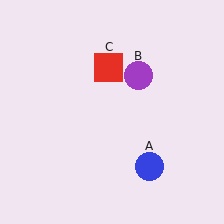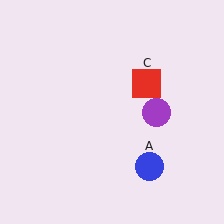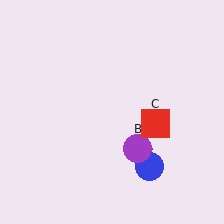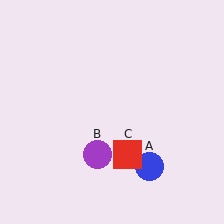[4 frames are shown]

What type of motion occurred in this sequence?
The purple circle (object B), red square (object C) rotated clockwise around the center of the scene.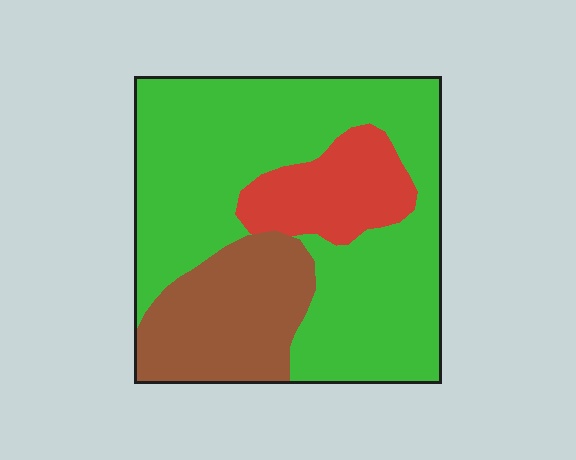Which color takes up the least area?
Red, at roughly 15%.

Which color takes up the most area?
Green, at roughly 65%.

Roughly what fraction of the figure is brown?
Brown covers 22% of the figure.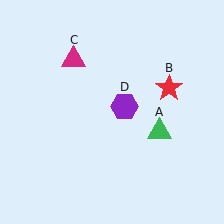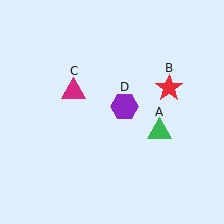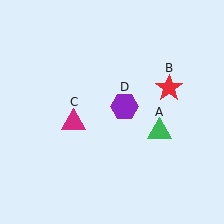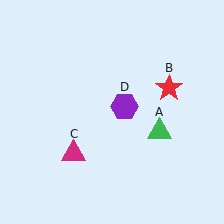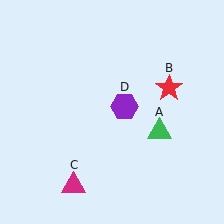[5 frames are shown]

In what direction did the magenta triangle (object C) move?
The magenta triangle (object C) moved down.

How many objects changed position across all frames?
1 object changed position: magenta triangle (object C).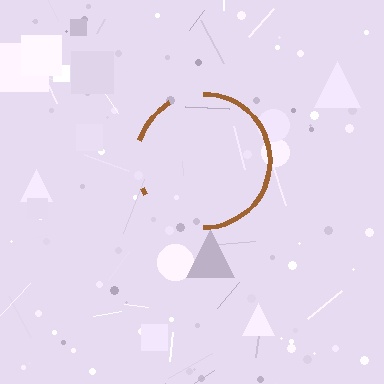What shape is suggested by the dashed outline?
The dashed outline suggests a circle.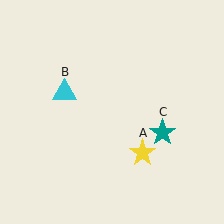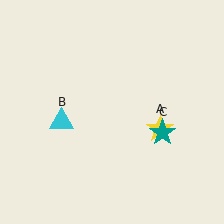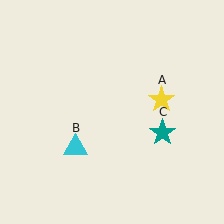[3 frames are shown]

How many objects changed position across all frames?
2 objects changed position: yellow star (object A), cyan triangle (object B).